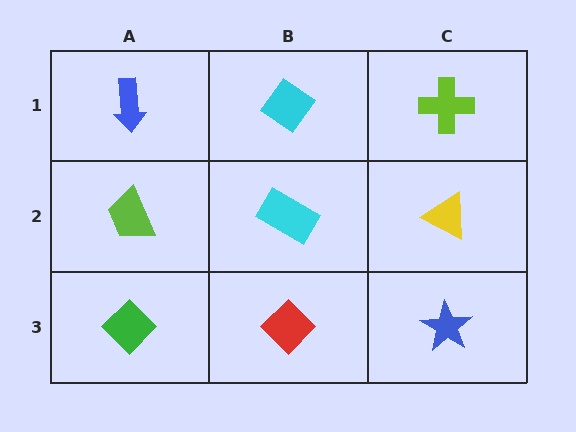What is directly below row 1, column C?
A yellow triangle.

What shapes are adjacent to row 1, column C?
A yellow triangle (row 2, column C), a cyan diamond (row 1, column B).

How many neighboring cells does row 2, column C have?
3.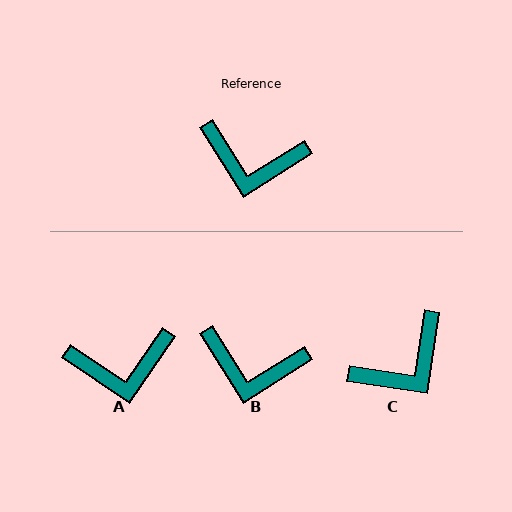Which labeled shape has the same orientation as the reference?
B.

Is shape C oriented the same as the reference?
No, it is off by about 49 degrees.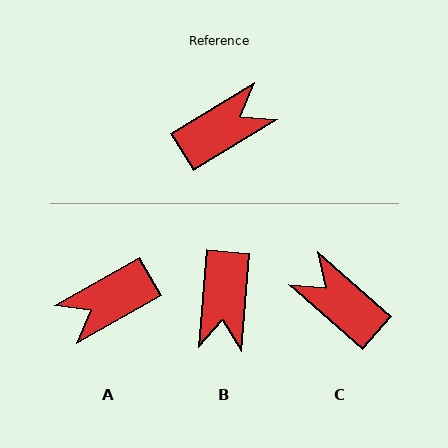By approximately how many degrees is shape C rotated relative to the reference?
Approximately 107 degrees counter-clockwise.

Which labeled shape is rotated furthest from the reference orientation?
A, about 178 degrees away.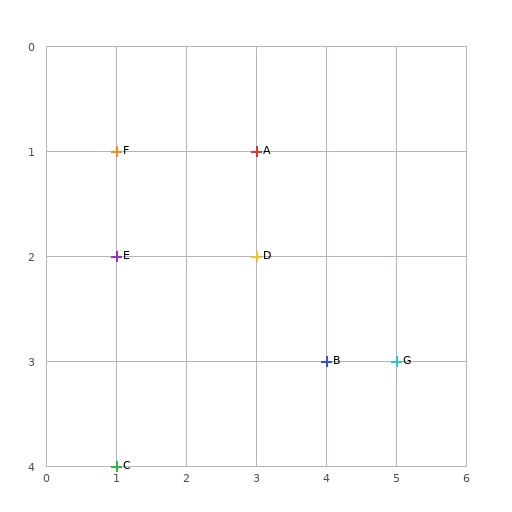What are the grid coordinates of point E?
Point E is at grid coordinates (1, 2).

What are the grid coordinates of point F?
Point F is at grid coordinates (1, 1).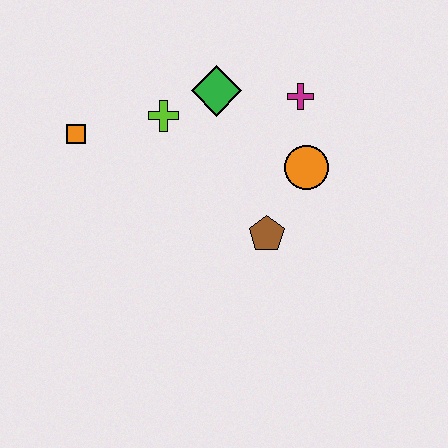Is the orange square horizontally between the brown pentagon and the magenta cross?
No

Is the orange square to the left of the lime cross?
Yes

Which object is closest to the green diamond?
The lime cross is closest to the green diamond.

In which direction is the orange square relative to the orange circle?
The orange square is to the left of the orange circle.